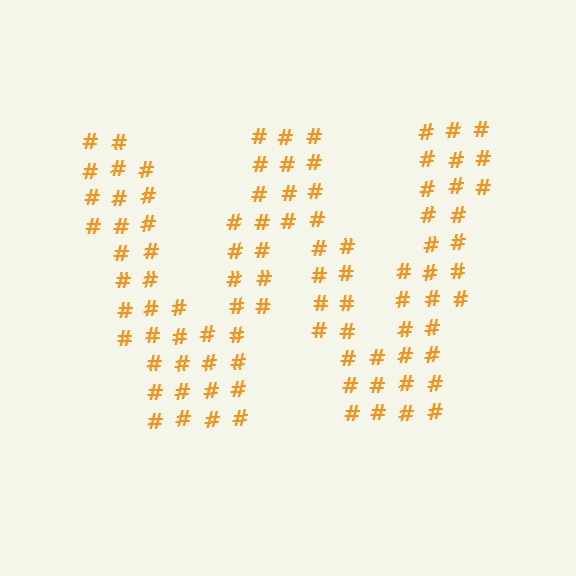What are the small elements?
The small elements are hash symbols.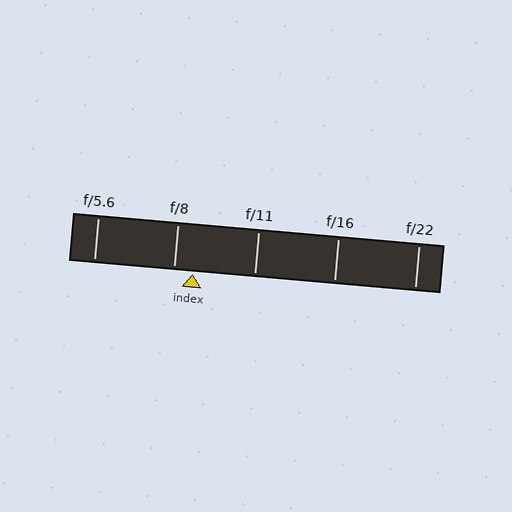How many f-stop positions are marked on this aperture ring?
There are 5 f-stop positions marked.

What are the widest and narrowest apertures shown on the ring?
The widest aperture shown is f/5.6 and the narrowest is f/22.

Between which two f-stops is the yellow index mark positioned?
The index mark is between f/8 and f/11.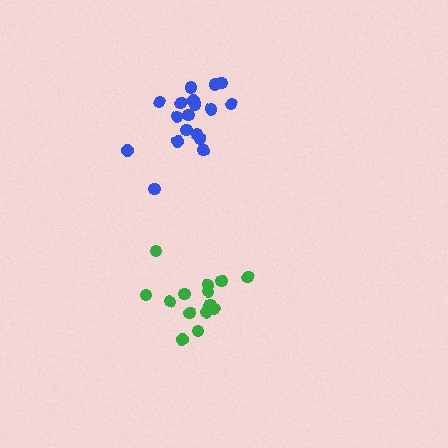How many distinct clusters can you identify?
There are 2 distinct clusters.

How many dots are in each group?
Group 1: 15 dots, Group 2: 18 dots (33 total).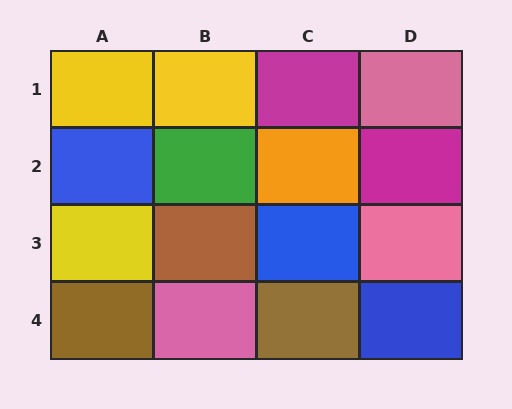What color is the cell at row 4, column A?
Brown.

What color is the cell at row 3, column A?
Yellow.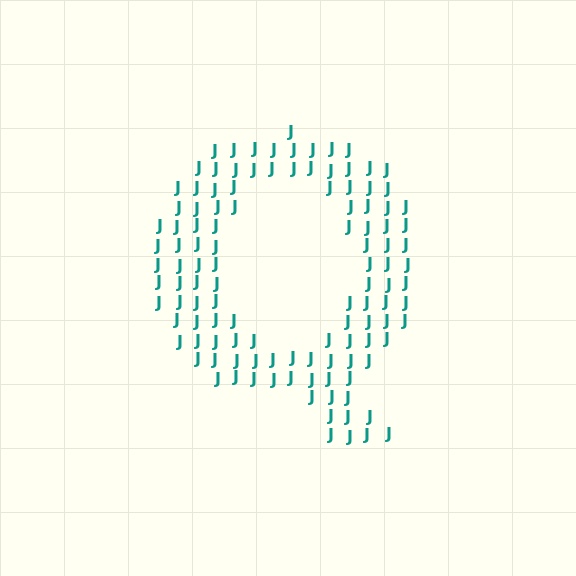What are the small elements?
The small elements are letter J's.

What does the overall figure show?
The overall figure shows the letter Q.